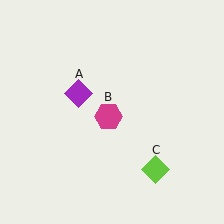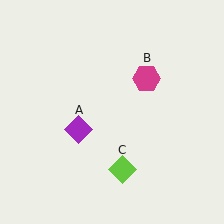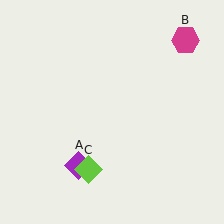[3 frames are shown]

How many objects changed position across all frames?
3 objects changed position: purple diamond (object A), magenta hexagon (object B), lime diamond (object C).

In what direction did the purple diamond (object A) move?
The purple diamond (object A) moved down.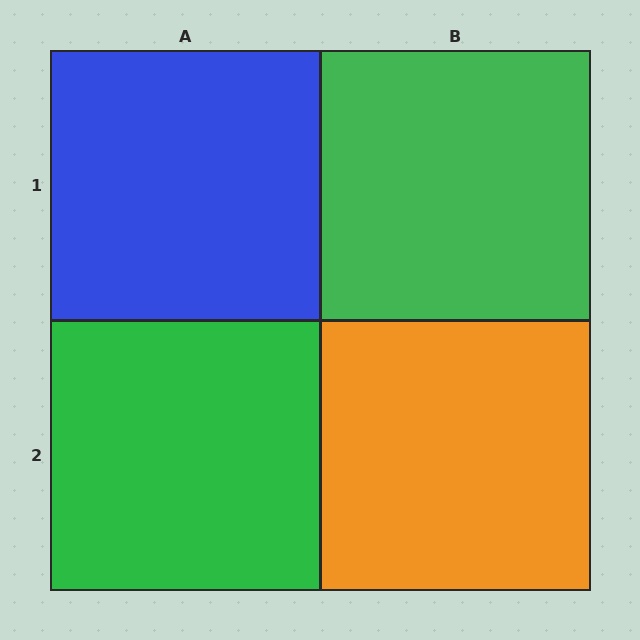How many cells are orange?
1 cell is orange.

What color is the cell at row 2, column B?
Orange.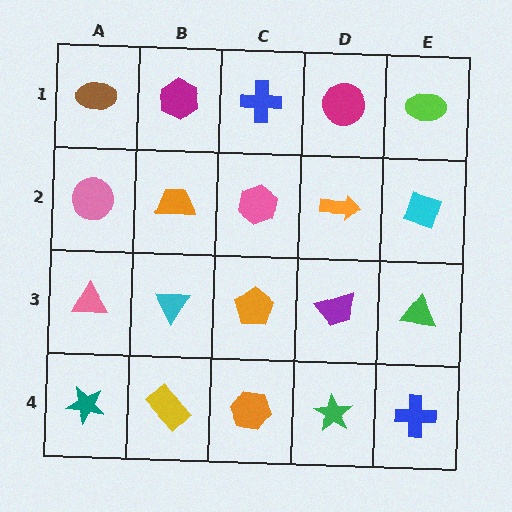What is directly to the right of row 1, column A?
A magenta hexagon.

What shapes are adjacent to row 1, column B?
An orange trapezoid (row 2, column B), a brown ellipse (row 1, column A), a blue cross (row 1, column C).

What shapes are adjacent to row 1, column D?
An orange arrow (row 2, column D), a blue cross (row 1, column C), a lime ellipse (row 1, column E).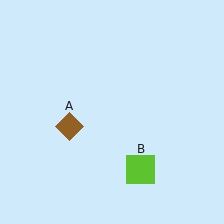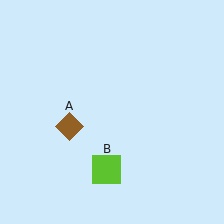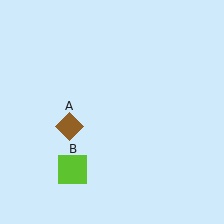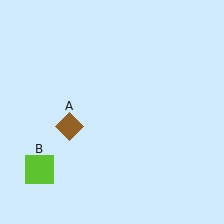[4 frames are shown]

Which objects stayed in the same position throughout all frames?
Brown diamond (object A) remained stationary.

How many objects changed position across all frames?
1 object changed position: lime square (object B).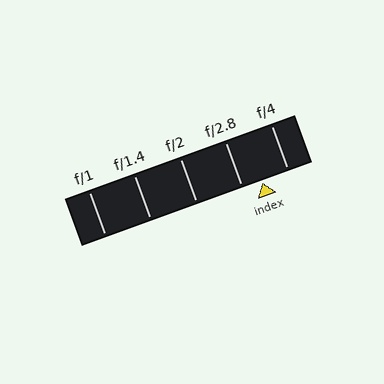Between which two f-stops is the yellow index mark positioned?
The index mark is between f/2.8 and f/4.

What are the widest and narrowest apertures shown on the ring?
The widest aperture shown is f/1 and the narrowest is f/4.